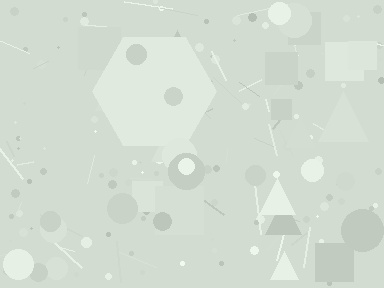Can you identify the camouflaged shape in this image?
The camouflaged shape is a hexagon.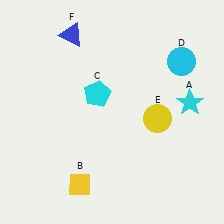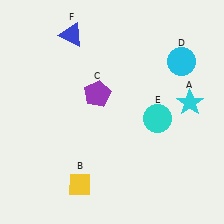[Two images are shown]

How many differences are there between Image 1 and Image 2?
There are 2 differences between the two images.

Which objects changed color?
C changed from cyan to purple. E changed from yellow to cyan.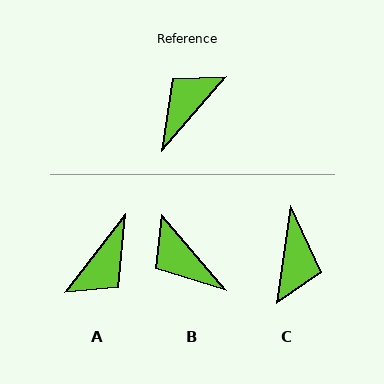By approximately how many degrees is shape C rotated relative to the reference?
Approximately 148 degrees clockwise.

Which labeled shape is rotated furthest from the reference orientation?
A, about 177 degrees away.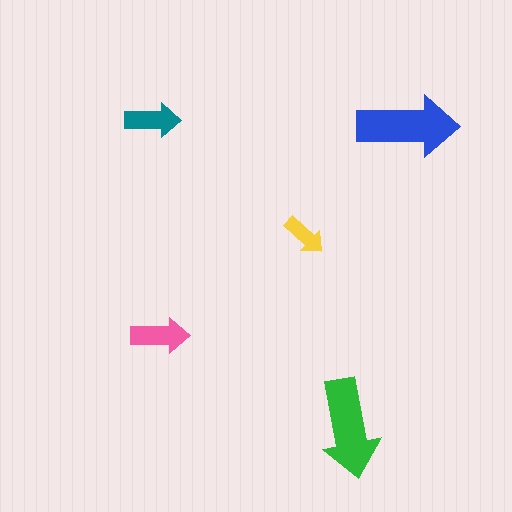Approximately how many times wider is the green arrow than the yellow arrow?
About 2 times wider.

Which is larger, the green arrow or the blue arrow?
The blue one.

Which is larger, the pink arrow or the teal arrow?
The pink one.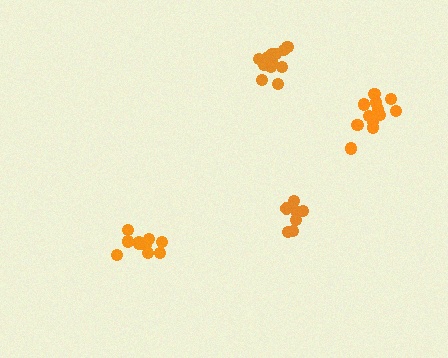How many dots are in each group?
Group 1: 7 dots, Group 2: 10 dots, Group 3: 13 dots, Group 4: 12 dots (42 total).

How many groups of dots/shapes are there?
There are 4 groups.